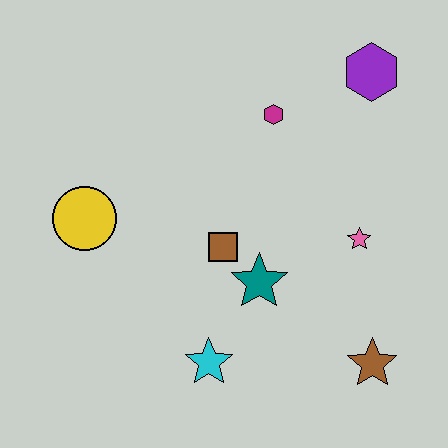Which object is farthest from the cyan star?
The purple hexagon is farthest from the cyan star.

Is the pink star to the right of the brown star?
No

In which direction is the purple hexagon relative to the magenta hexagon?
The purple hexagon is to the right of the magenta hexagon.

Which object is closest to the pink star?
The teal star is closest to the pink star.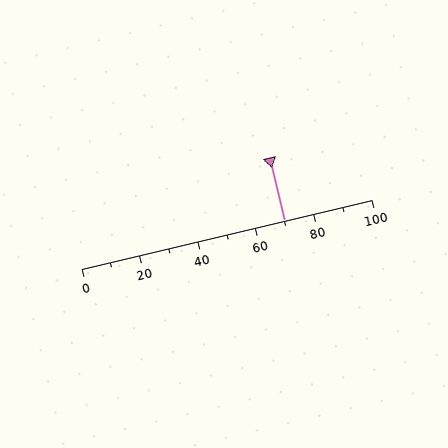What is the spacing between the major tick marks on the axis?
The major ticks are spaced 20 apart.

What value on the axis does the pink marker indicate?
The marker indicates approximately 70.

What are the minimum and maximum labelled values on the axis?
The axis runs from 0 to 100.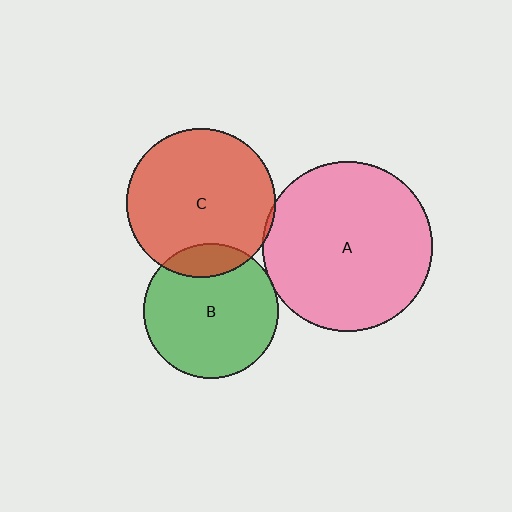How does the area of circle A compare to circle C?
Approximately 1.3 times.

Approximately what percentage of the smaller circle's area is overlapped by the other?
Approximately 5%.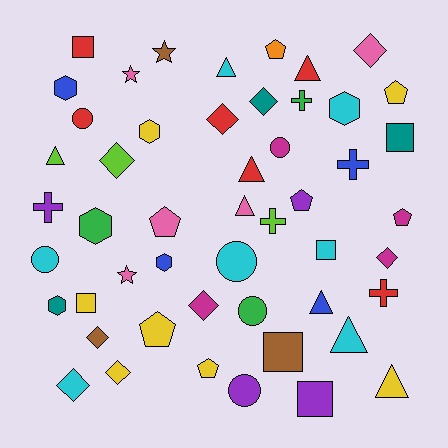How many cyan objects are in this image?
There are 7 cyan objects.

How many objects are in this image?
There are 50 objects.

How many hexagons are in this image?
There are 6 hexagons.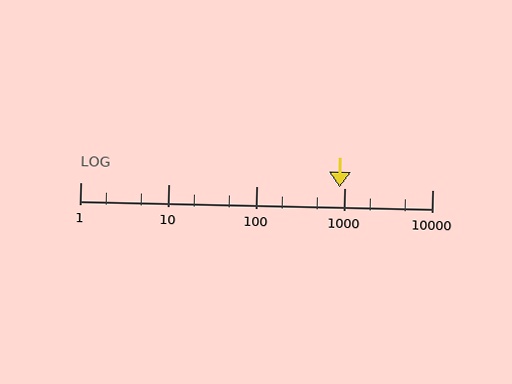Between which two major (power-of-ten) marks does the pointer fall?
The pointer is between 100 and 1000.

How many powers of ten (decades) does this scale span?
The scale spans 4 decades, from 1 to 10000.